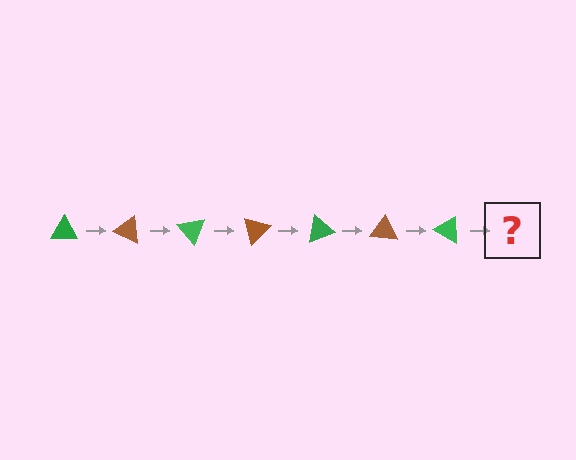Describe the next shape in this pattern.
It should be a brown triangle, rotated 175 degrees from the start.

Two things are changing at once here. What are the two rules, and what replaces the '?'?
The two rules are that it rotates 25 degrees each step and the color cycles through green and brown. The '?' should be a brown triangle, rotated 175 degrees from the start.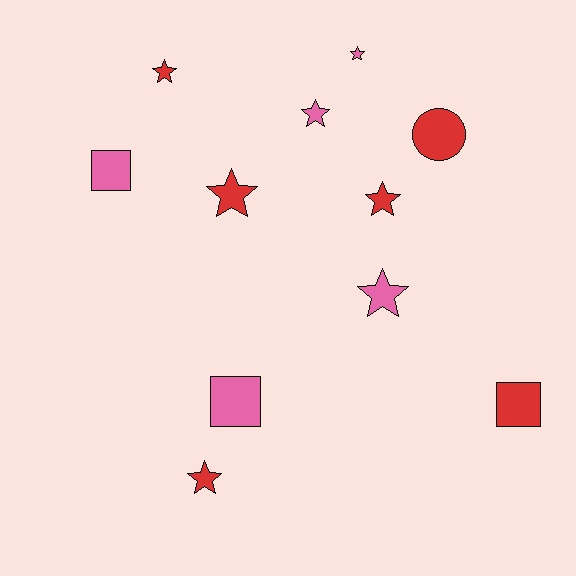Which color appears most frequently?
Red, with 6 objects.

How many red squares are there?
There is 1 red square.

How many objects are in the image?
There are 11 objects.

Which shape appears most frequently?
Star, with 7 objects.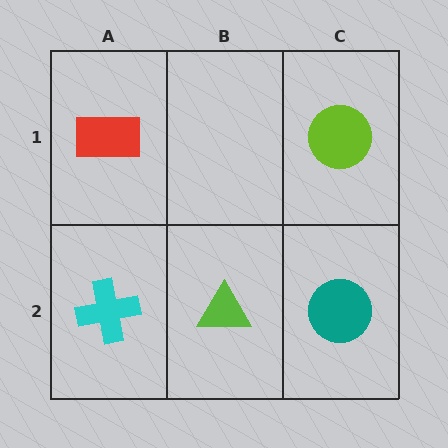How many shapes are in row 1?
2 shapes.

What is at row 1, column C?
A lime circle.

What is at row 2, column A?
A cyan cross.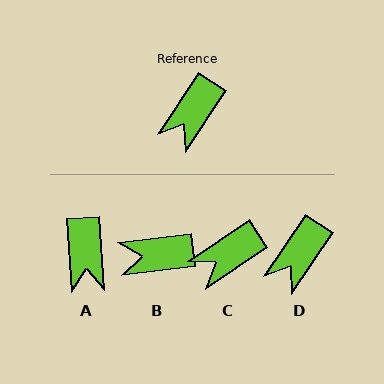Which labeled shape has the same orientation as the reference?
D.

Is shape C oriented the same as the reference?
No, it is off by about 23 degrees.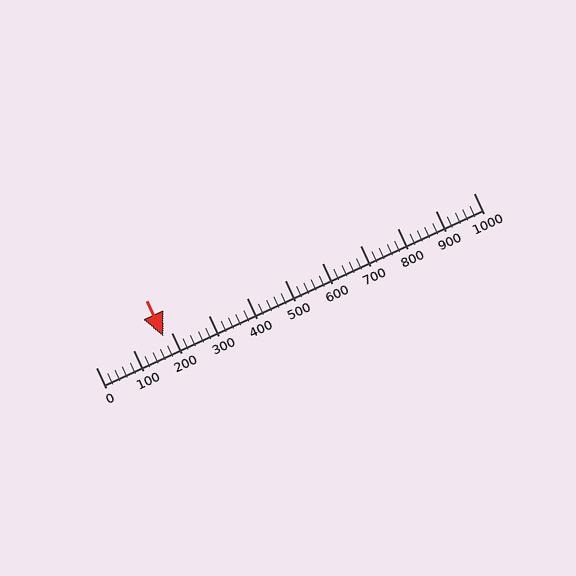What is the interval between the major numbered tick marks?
The major tick marks are spaced 100 units apart.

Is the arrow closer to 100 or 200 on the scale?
The arrow is closer to 200.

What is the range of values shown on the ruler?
The ruler shows values from 0 to 1000.